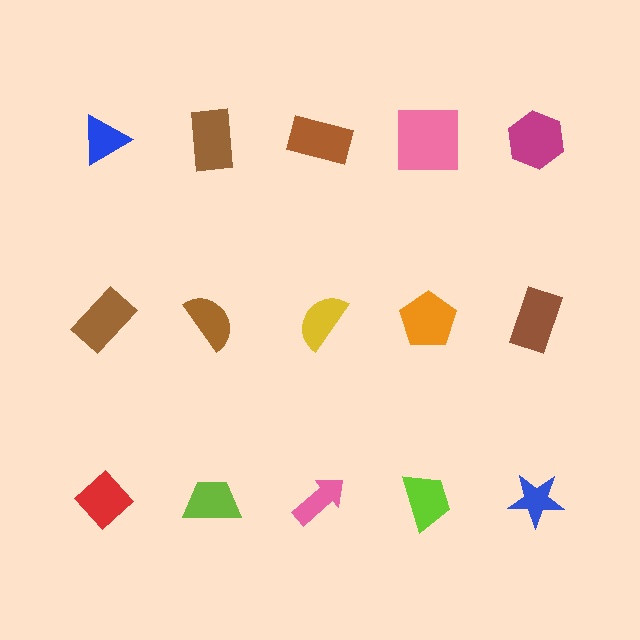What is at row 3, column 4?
A lime trapezoid.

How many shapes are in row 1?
5 shapes.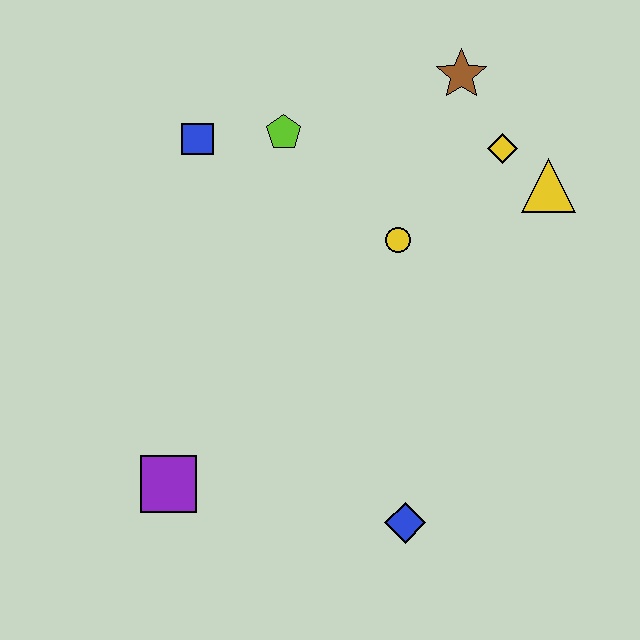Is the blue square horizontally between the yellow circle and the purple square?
Yes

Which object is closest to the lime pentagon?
The blue square is closest to the lime pentagon.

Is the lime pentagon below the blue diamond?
No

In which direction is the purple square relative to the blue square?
The purple square is below the blue square.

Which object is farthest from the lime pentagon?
The blue diamond is farthest from the lime pentagon.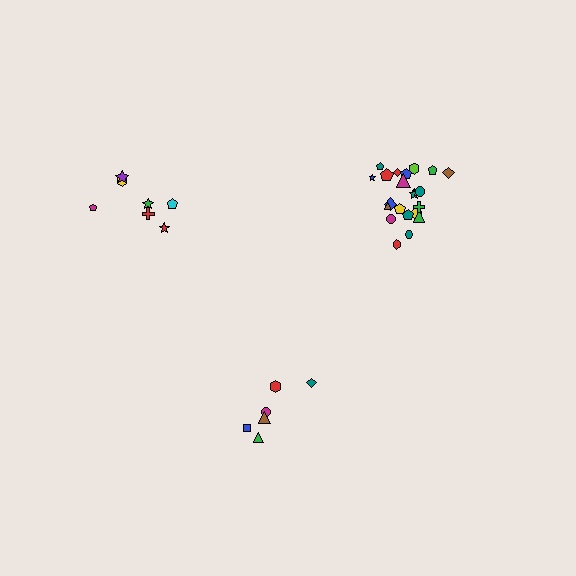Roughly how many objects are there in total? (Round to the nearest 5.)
Roughly 35 objects in total.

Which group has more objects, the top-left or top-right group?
The top-right group.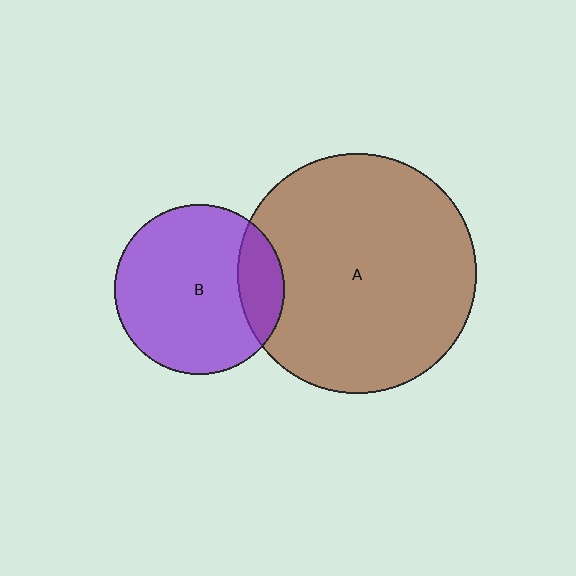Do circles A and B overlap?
Yes.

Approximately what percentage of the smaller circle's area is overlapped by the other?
Approximately 20%.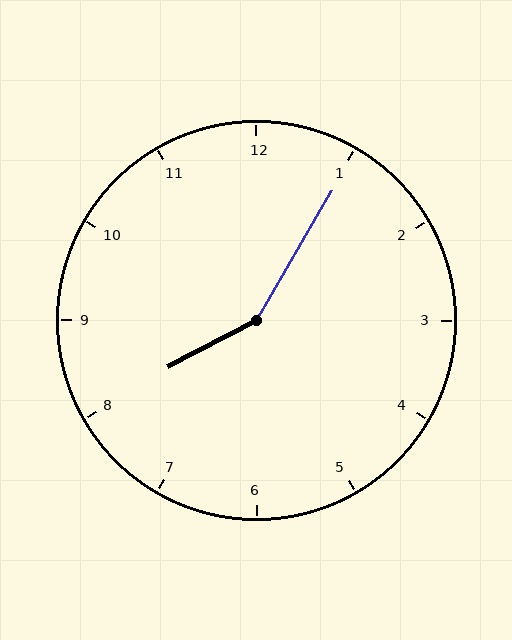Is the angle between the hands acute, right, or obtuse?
It is obtuse.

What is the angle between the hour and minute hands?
Approximately 148 degrees.